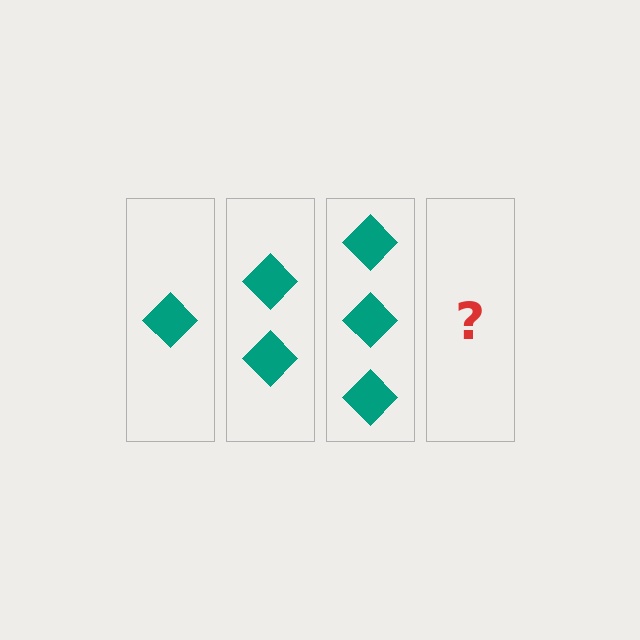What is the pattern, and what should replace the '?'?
The pattern is that each step adds one more diamond. The '?' should be 4 diamonds.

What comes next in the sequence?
The next element should be 4 diamonds.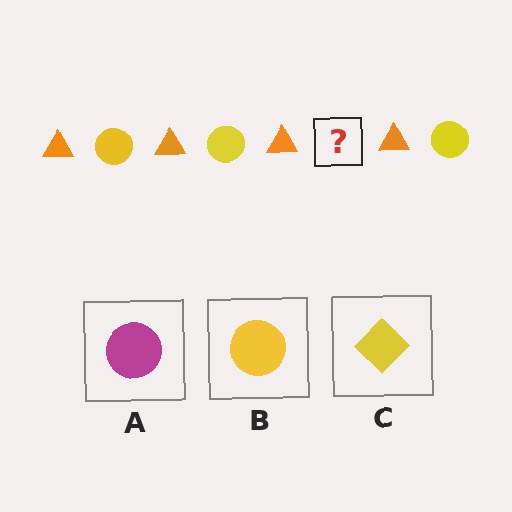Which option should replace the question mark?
Option B.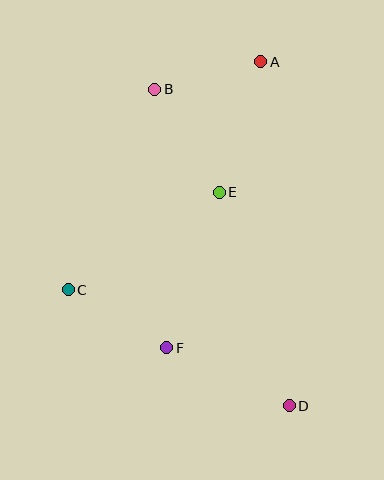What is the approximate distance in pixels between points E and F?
The distance between E and F is approximately 164 pixels.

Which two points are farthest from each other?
Points A and D are farthest from each other.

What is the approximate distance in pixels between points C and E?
The distance between C and E is approximately 179 pixels.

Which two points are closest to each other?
Points A and B are closest to each other.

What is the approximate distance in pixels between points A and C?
The distance between A and C is approximately 298 pixels.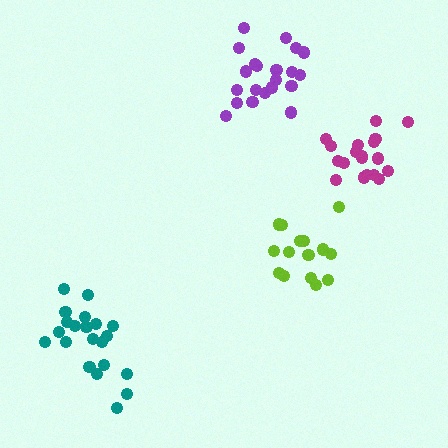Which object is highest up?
The purple cluster is topmost.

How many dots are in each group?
Group 1: 19 dots, Group 2: 21 dots, Group 3: 21 dots, Group 4: 15 dots (76 total).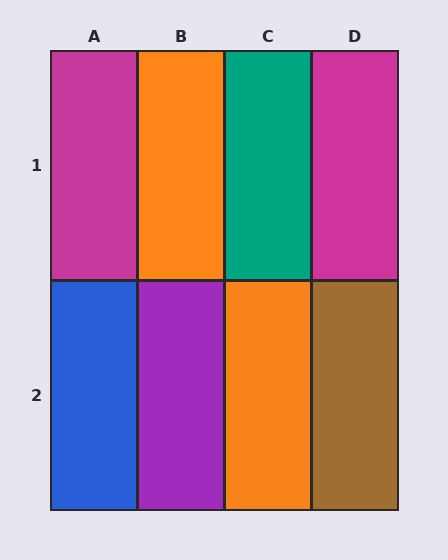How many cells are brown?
1 cell is brown.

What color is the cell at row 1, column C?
Teal.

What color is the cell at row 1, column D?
Magenta.